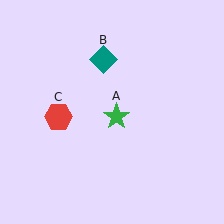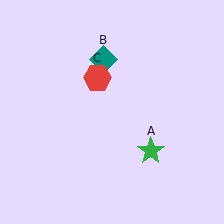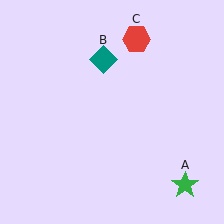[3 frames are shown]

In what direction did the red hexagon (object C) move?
The red hexagon (object C) moved up and to the right.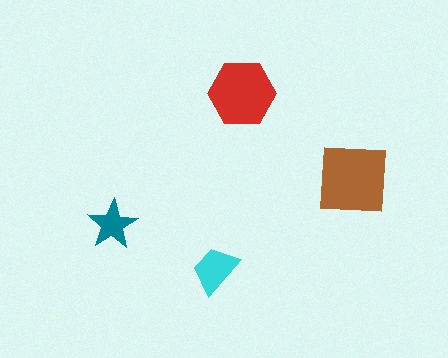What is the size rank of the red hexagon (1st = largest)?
2nd.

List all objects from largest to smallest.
The brown square, the red hexagon, the cyan trapezoid, the teal star.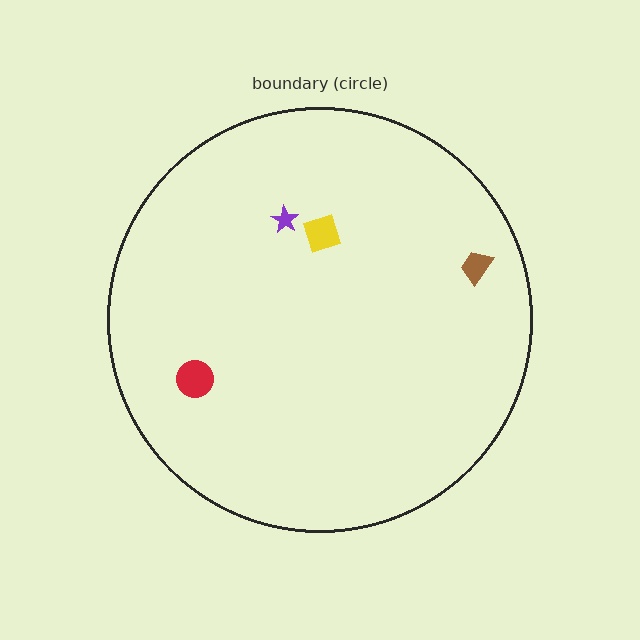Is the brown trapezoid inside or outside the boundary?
Inside.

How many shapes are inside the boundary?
4 inside, 0 outside.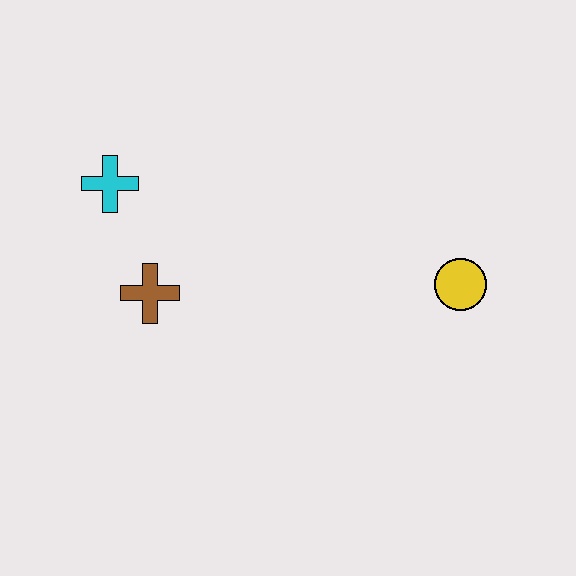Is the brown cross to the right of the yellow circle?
No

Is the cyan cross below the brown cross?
No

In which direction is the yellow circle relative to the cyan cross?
The yellow circle is to the right of the cyan cross.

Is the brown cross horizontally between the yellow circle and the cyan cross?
Yes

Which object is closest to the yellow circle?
The brown cross is closest to the yellow circle.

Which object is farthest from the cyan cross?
The yellow circle is farthest from the cyan cross.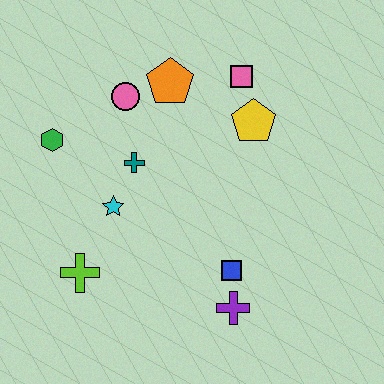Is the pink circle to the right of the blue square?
No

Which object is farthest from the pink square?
The lime cross is farthest from the pink square.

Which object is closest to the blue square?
The purple cross is closest to the blue square.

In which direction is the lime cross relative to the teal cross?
The lime cross is below the teal cross.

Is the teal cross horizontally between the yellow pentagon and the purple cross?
No